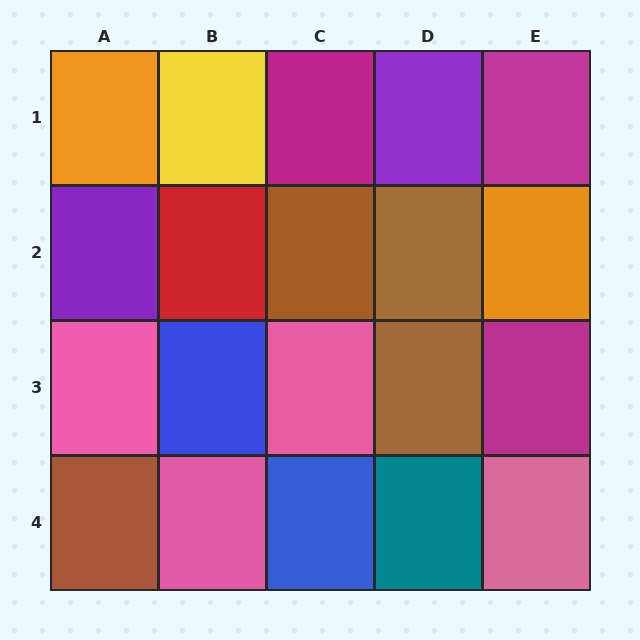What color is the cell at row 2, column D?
Brown.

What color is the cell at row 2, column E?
Orange.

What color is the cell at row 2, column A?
Purple.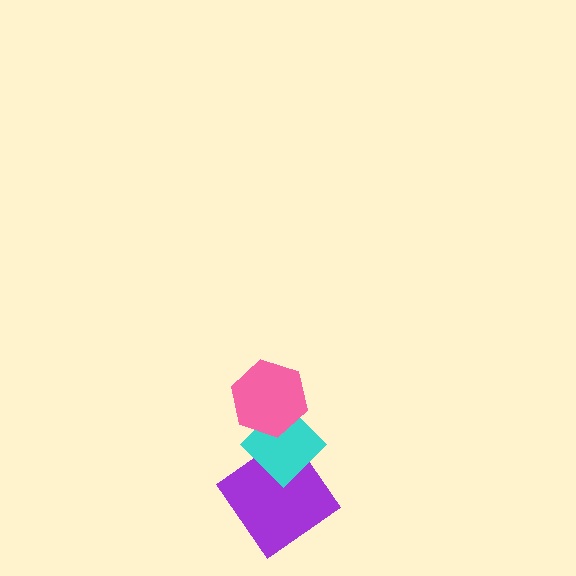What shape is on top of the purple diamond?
The cyan diamond is on top of the purple diamond.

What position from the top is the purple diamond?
The purple diamond is 3rd from the top.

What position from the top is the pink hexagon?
The pink hexagon is 1st from the top.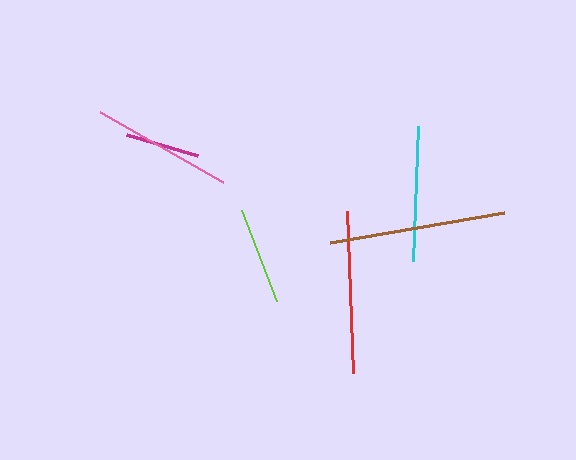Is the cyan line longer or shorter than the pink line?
The pink line is longer than the cyan line.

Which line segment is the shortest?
The magenta line is the shortest at approximately 74 pixels.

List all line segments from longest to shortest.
From longest to shortest: brown, red, pink, cyan, lime, magenta.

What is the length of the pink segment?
The pink segment is approximately 142 pixels long.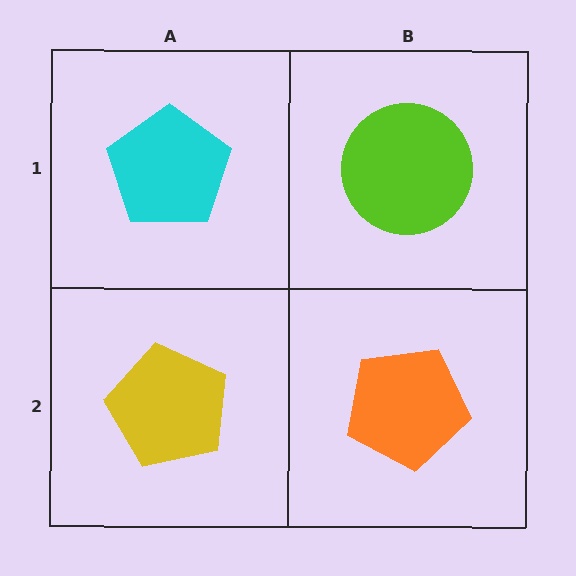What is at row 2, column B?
An orange pentagon.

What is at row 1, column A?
A cyan pentagon.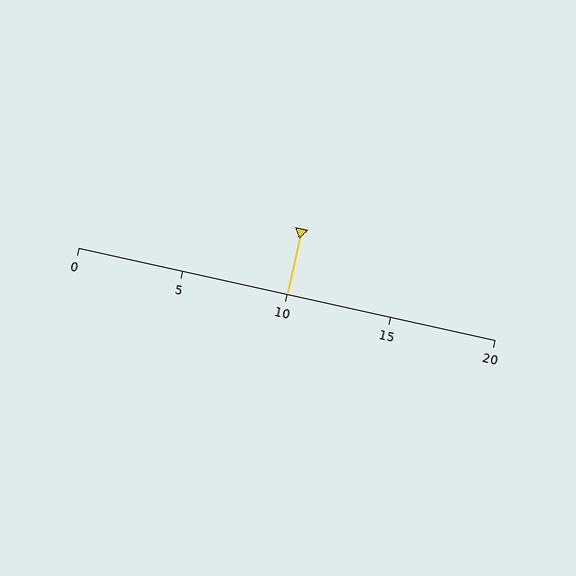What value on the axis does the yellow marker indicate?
The marker indicates approximately 10.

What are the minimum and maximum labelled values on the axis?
The axis runs from 0 to 20.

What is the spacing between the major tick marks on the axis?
The major ticks are spaced 5 apart.